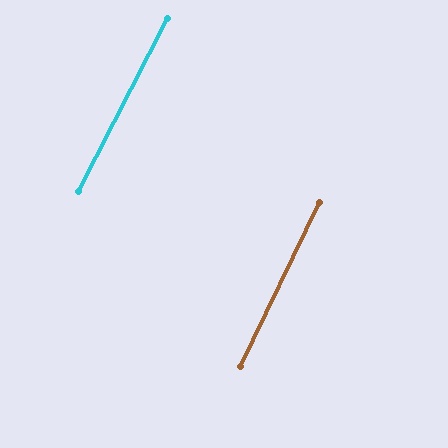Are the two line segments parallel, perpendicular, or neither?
Parallel — their directions differ by only 1.5°.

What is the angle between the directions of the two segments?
Approximately 1 degree.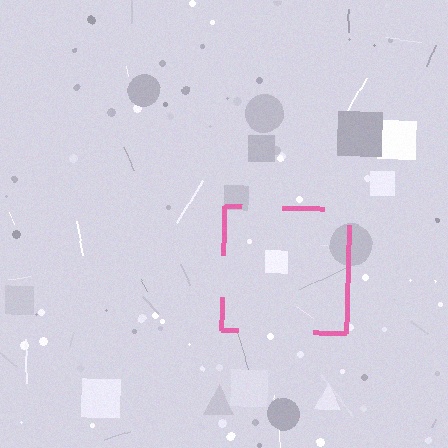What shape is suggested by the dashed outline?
The dashed outline suggests a square.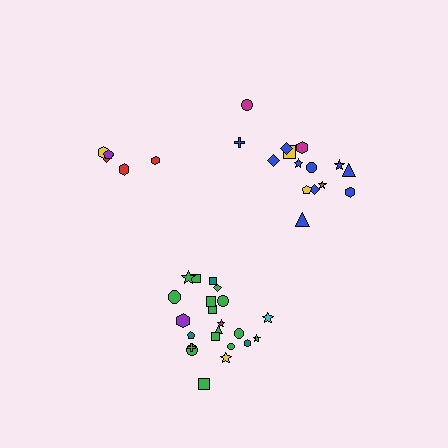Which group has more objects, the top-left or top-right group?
The top-right group.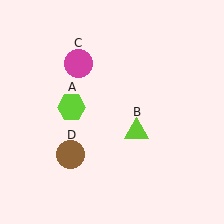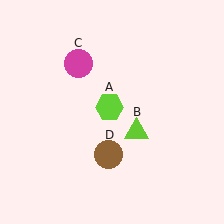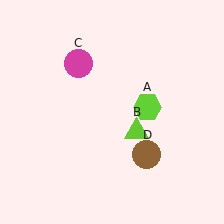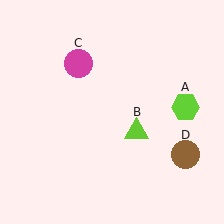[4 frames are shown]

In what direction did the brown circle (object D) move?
The brown circle (object D) moved right.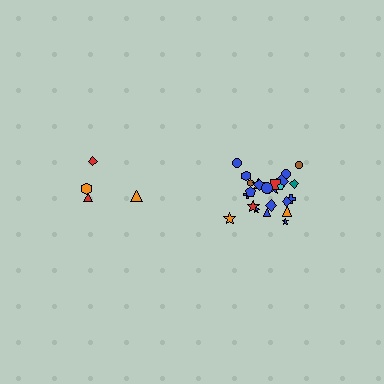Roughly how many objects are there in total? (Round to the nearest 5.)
Roughly 30 objects in total.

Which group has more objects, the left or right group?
The right group.